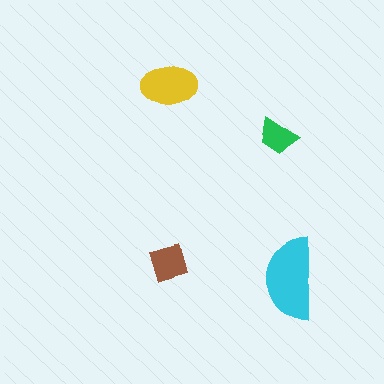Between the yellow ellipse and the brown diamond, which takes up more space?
The yellow ellipse.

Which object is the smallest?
The green trapezoid.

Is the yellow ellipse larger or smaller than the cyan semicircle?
Smaller.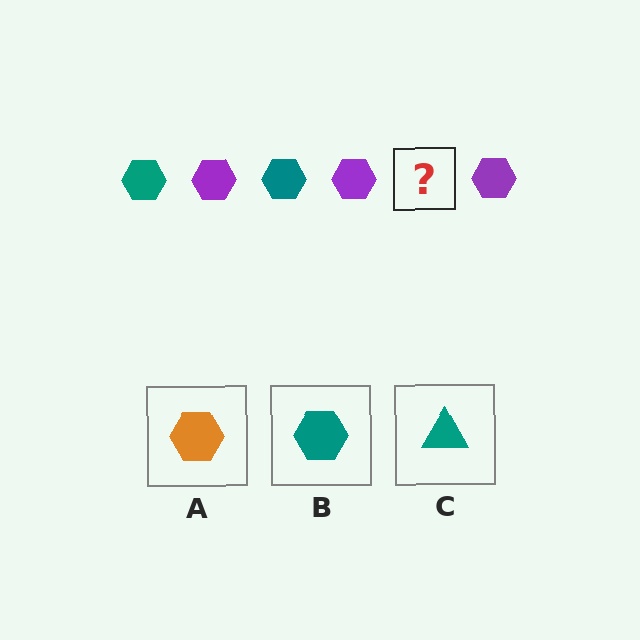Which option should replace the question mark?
Option B.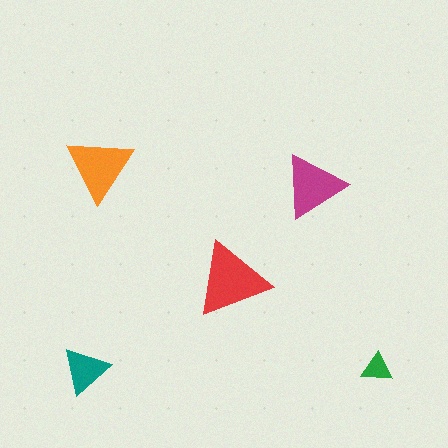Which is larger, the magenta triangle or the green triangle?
The magenta one.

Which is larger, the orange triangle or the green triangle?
The orange one.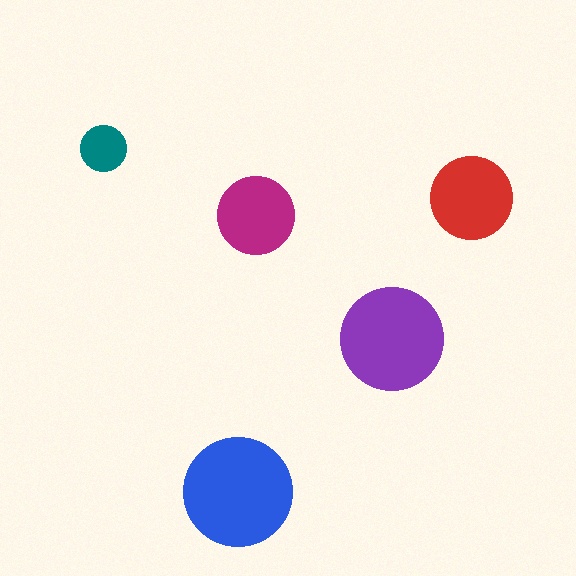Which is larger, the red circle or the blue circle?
The blue one.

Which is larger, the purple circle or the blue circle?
The blue one.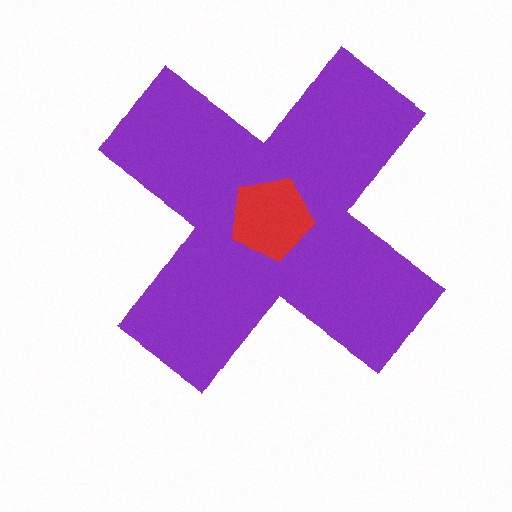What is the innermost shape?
The red pentagon.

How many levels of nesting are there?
2.